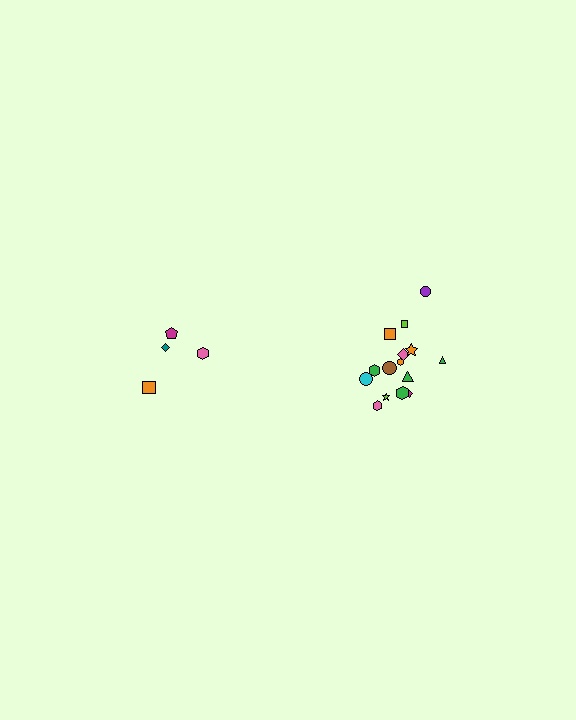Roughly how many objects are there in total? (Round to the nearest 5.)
Roughly 20 objects in total.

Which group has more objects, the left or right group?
The right group.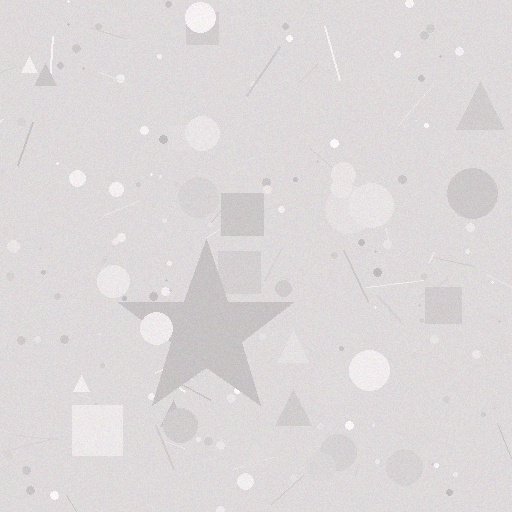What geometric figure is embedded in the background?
A star is embedded in the background.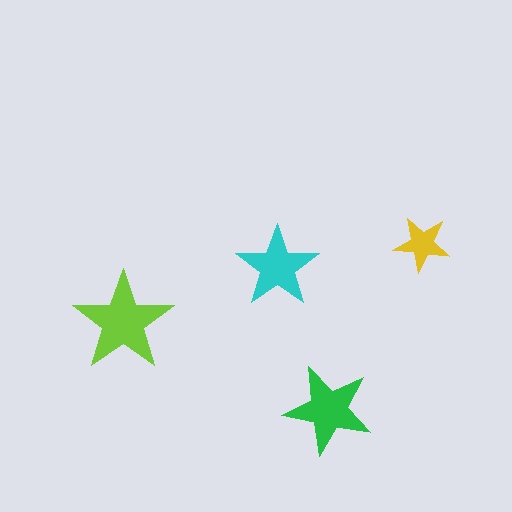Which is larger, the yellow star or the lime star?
The lime one.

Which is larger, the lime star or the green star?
The lime one.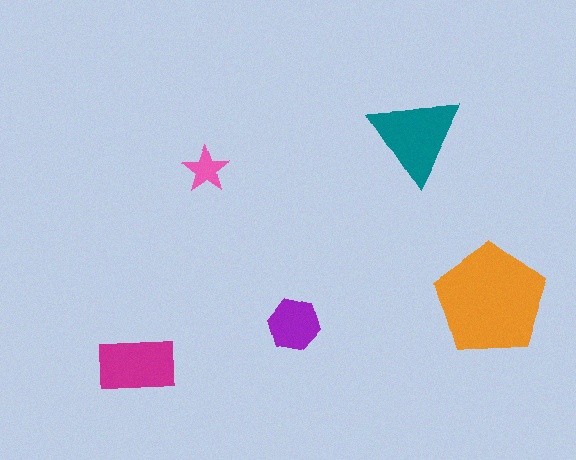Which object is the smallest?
The pink star.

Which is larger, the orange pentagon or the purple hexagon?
The orange pentagon.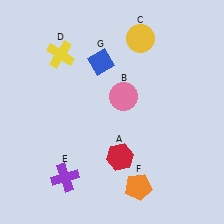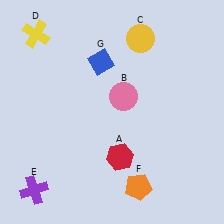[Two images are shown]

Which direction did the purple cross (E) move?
The purple cross (E) moved left.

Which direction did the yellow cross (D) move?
The yellow cross (D) moved left.